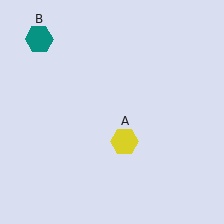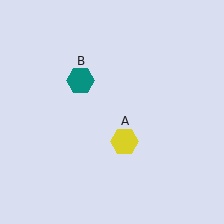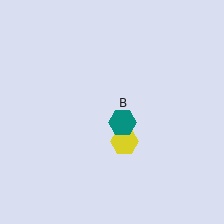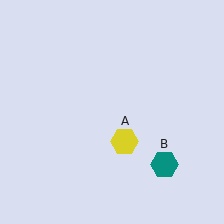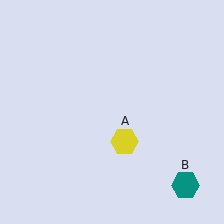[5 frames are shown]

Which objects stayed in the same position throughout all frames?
Yellow hexagon (object A) remained stationary.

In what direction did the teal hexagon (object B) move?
The teal hexagon (object B) moved down and to the right.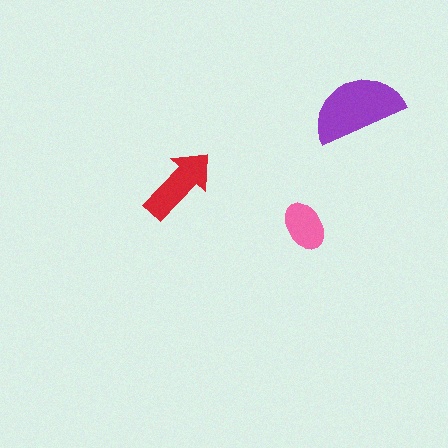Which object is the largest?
The purple semicircle.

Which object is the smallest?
The pink ellipse.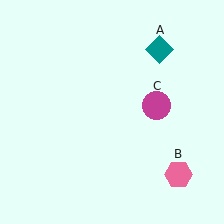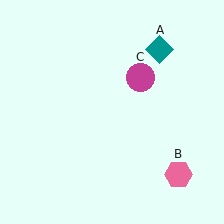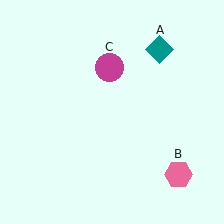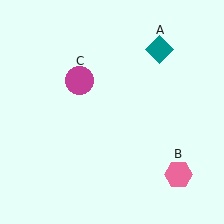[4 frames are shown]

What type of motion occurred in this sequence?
The magenta circle (object C) rotated counterclockwise around the center of the scene.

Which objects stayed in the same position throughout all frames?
Teal diamond (object A) and pink hexagon (object B) remained stationary.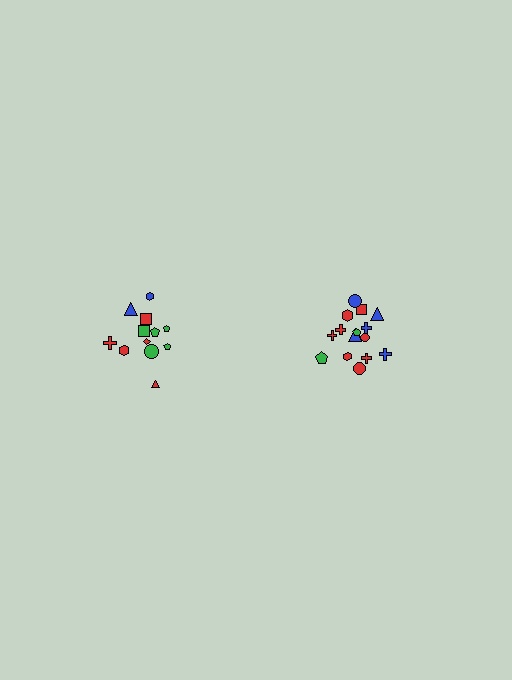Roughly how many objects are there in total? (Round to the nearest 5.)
Roughly 25 objects in total.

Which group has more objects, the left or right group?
The right group.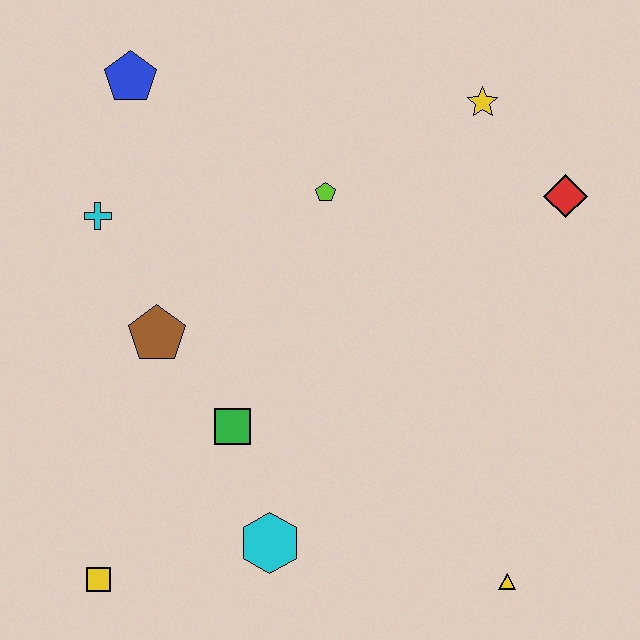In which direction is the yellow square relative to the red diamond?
The yellow square is to the left of the red diamond.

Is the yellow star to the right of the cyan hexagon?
Yes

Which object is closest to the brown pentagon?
The green square is closest to the brown pentagon.